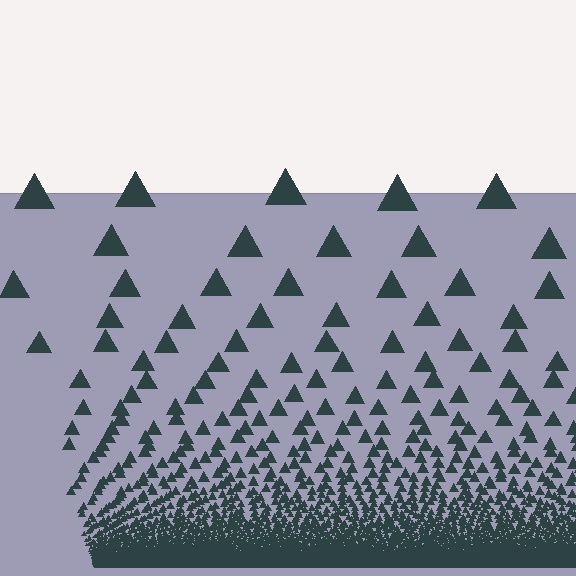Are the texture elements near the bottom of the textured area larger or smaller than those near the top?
Smaller. The gradient is inverted — elements near the bottom are smaller and denser.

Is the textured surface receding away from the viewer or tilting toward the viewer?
The surface appears to tilt toward the viewer. Texture elements get larger and sparser toward the top.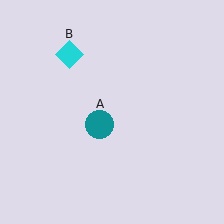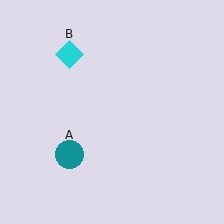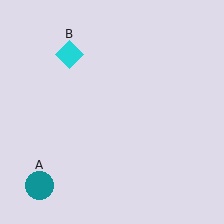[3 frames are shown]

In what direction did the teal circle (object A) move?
The teal circle (object A) moved down and to the left.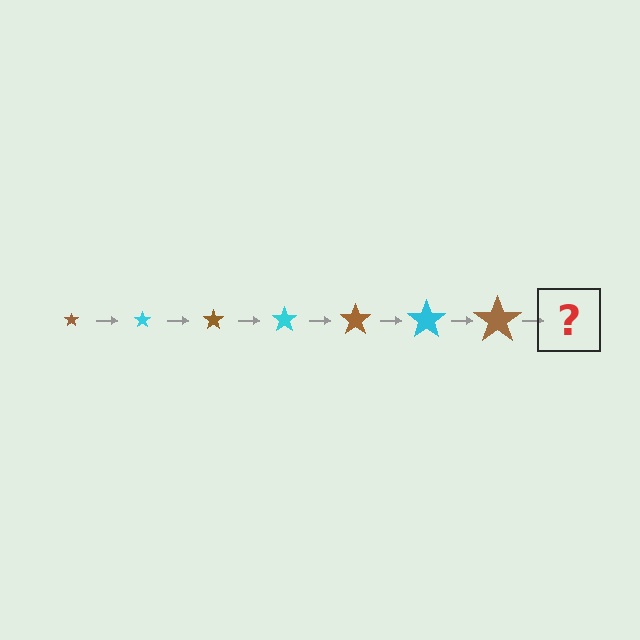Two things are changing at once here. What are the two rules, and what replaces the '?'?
The two rules are that the star grows larger each step and the color cycles through brown and cyan. The '?' should be a cyan star, larger than the previous one.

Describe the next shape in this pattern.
It should be a cyan star, larger than the previous one.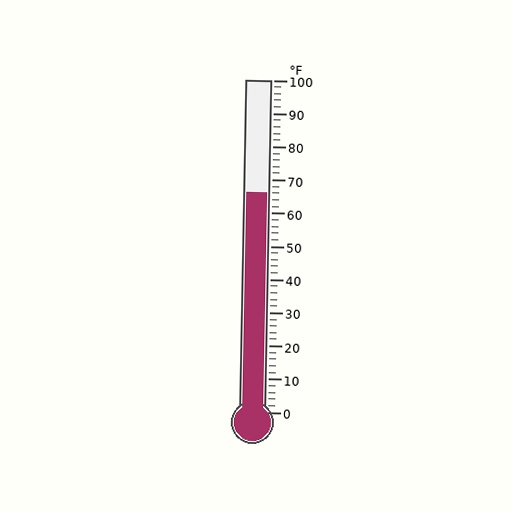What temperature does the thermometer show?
The thermometer shows approximately 66°F.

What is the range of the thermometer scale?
The thermometer scale ranges from 0°F to 100°F.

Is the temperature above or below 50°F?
The temperature is above 50°F.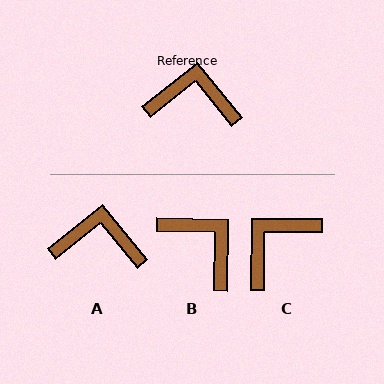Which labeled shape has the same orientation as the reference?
A.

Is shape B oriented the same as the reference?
No, it is off by about 40 degrees.